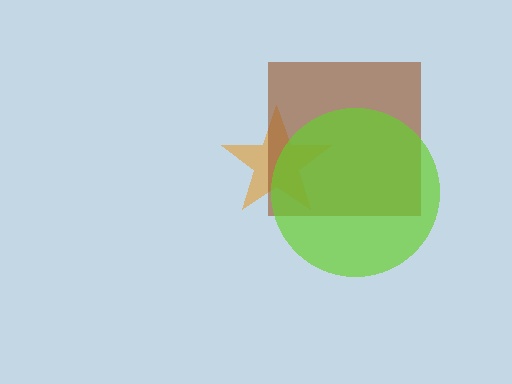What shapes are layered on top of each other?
The layered shapes are: an orange star, a brown square, a lime circle.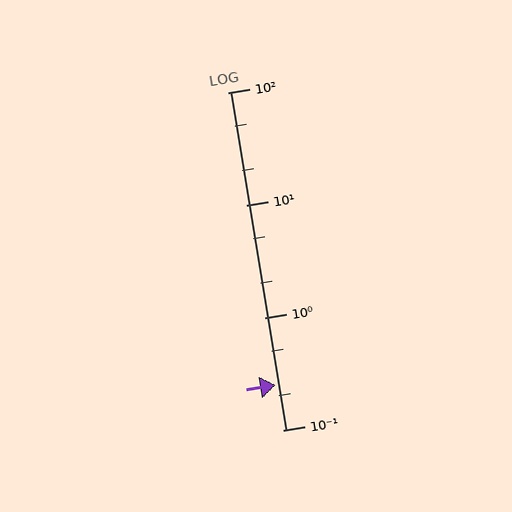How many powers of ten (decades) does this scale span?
The scale spans 3 decades, from 0.1 to 100.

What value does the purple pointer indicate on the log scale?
The pointer indicates approximately 0.25.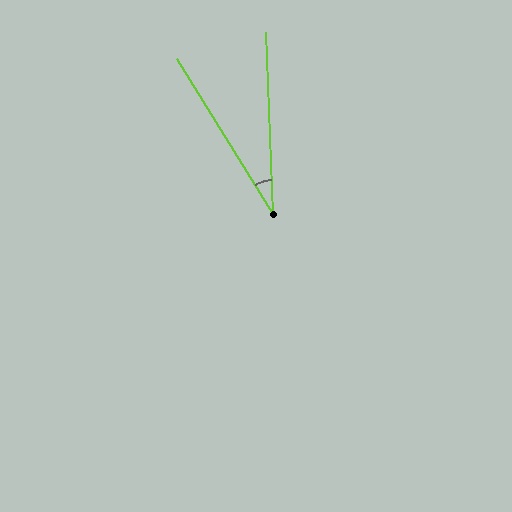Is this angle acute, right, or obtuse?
It is acute.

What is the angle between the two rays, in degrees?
Approximately 29 degrees.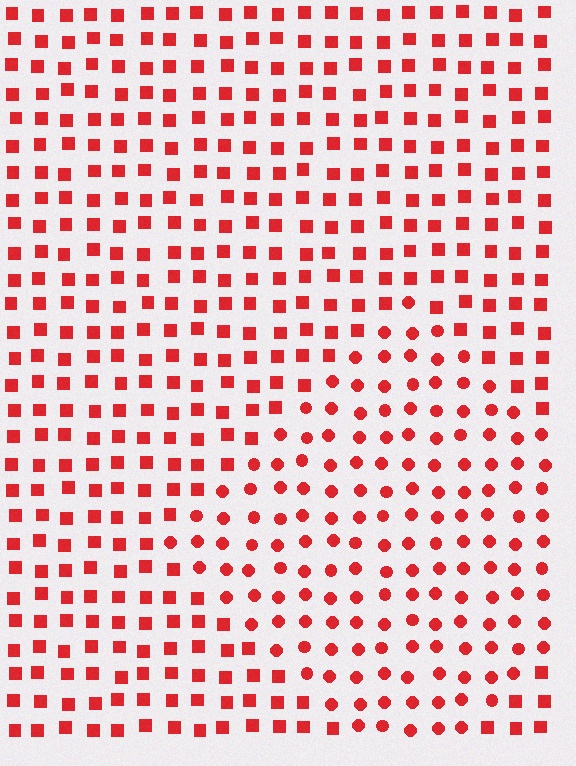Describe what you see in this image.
The image is filled with small red elements arranged in a uniform grid. A diamond-shaped region contains circles, while the surrounding area contains squares. The boundary is defined purely by the change in element shape.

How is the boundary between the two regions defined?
The boundary is defined by a change in element shape: circles inside vs. squares outside. All elements share the same color and spacing.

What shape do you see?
I see a diamond.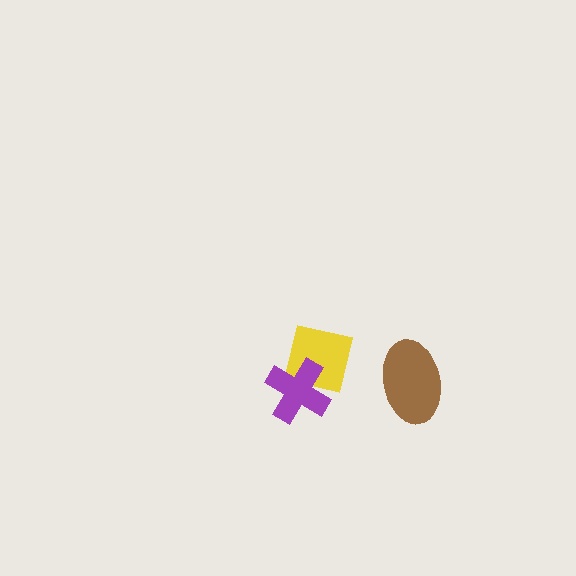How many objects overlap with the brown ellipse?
0 objects overlap with the brown ellipse.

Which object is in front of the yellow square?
The purple cross is in front of the yellow square.